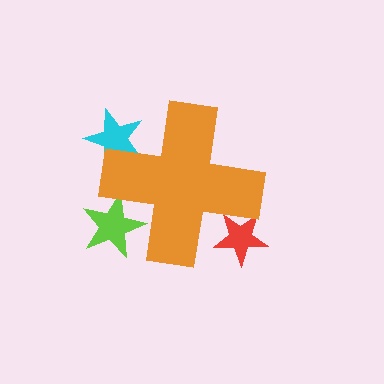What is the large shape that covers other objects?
An orange cross.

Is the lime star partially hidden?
Yes, the lime star is partially hidden behind the orange cross.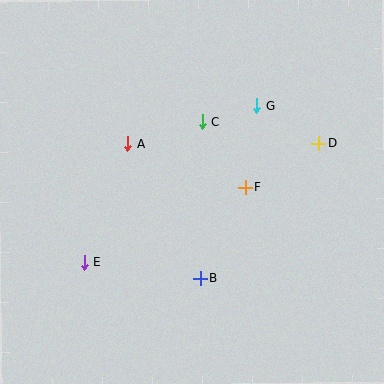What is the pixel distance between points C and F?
The distance between C and F is 79 pixels.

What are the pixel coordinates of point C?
Point C is at (202, 122).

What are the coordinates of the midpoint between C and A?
The midpoint between C and A is at (165, 133).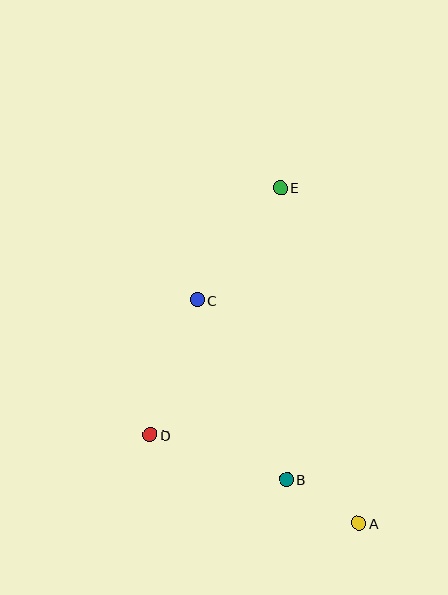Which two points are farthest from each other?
Points A and E are farthest from each other.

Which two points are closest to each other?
Points A and B are closest to each other.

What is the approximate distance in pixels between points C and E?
The distance between C and E is approximately 140 pixels.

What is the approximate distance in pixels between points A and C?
The distance between A and C is approximately 275 pixels.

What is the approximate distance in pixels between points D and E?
The distance between D and E is approximately 279 pixels.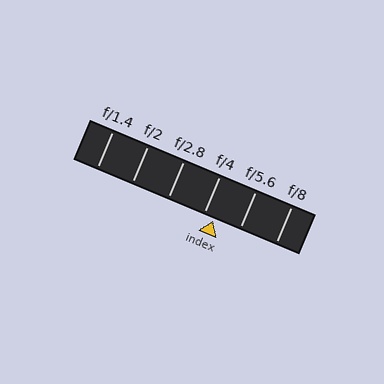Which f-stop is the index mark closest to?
The index mark is closest to f/4.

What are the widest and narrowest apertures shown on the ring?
The widest aperture shown is f/1.4 and the narrowest is f/8.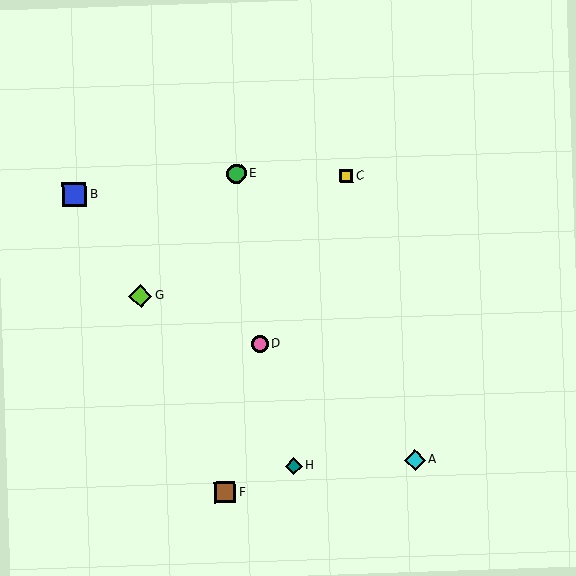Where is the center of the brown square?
The center of the brown square is at (225, 492).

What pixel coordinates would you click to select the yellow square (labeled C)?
Click at (347, 176) to select the yellow square C.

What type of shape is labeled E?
Shape E is a green circle.